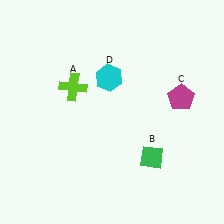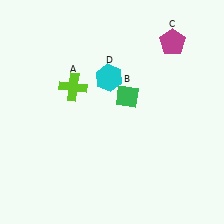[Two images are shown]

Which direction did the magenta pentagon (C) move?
The magenta pentagon (C) moved up.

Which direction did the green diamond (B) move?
The green diamond (B) moved up.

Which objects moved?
The objects that moved are: the green diamond (B), the magenta pentagon (C).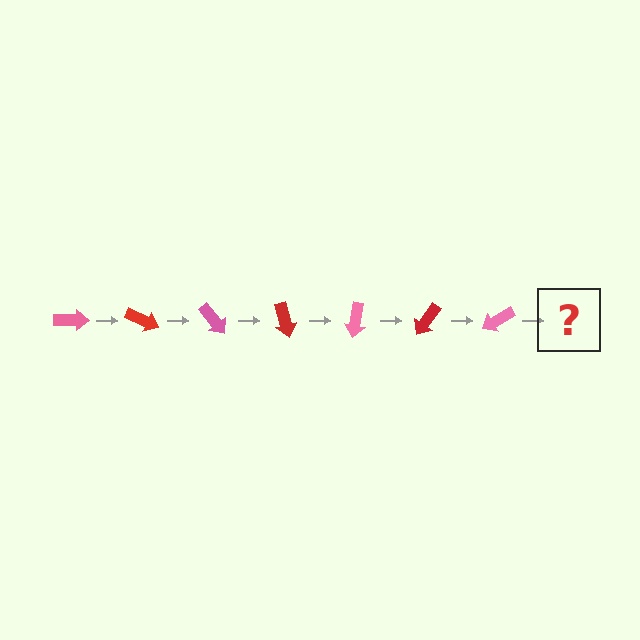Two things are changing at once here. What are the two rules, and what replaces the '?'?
The two rules are that it rotates 25 degrees each step and the color cycles through pink and red. The '?' should be a red arrow, rotated 175 degrees from the start.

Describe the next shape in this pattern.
It should be a red arrow, rotated 175 degrees from the start.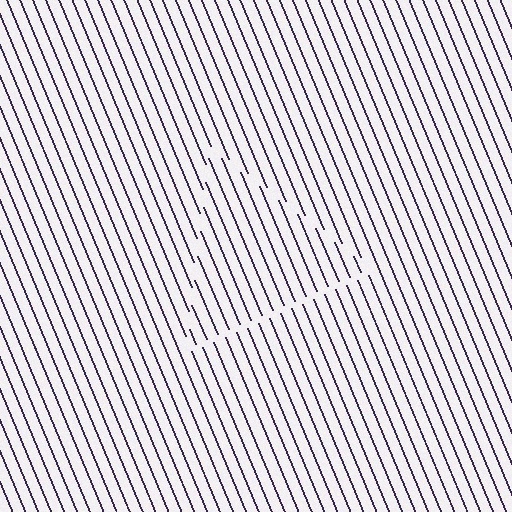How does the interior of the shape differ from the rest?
The interior of the shape contains the same grating, shifted by half a period — the contour is defined by the phase discontinuity where line-ends from the inner and outer gratings abut.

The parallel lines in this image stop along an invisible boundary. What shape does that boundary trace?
An illusory triangle. The interior of the shape contains the same grating, shifted by half a period — the contour is defined by the phase discontinuity where line-ends from the inner and outer gratings abut.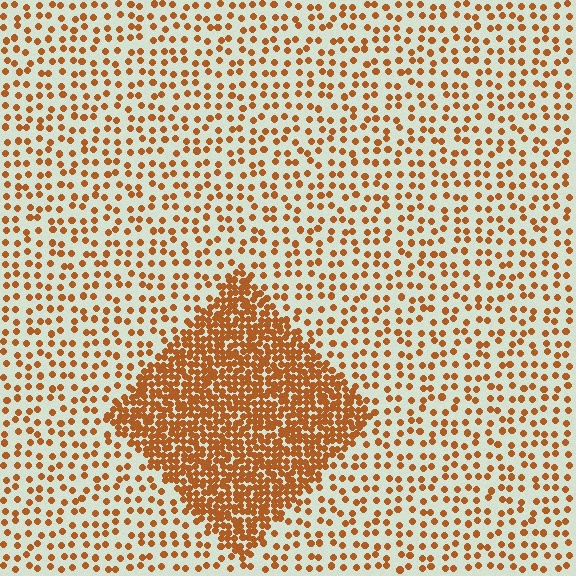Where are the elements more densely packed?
The elements are more densely packed inside the diamond boundary.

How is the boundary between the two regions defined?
The boundary is defined by a change in element density (approximately 3.0x ratio). All elements are the same color, size, and shape.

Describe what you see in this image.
The image contains small brown elements arranged at two different densities. A diamond-shaped region is visible where the elements are more densely packed than the surrounding area.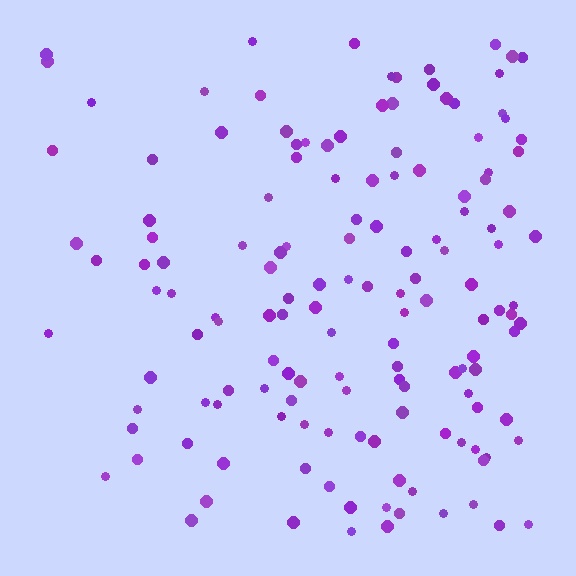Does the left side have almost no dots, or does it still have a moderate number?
Still a moderate number, just noticeably fewer than the right.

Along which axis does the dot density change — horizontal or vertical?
Horizontal.